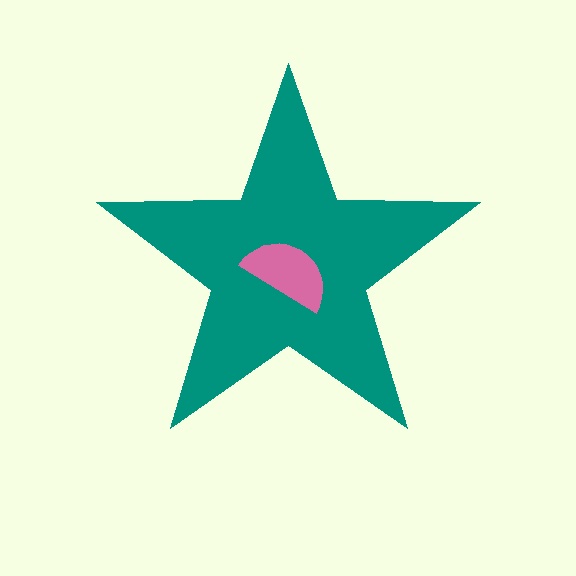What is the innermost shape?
The pink semicircle.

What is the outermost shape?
The teal star.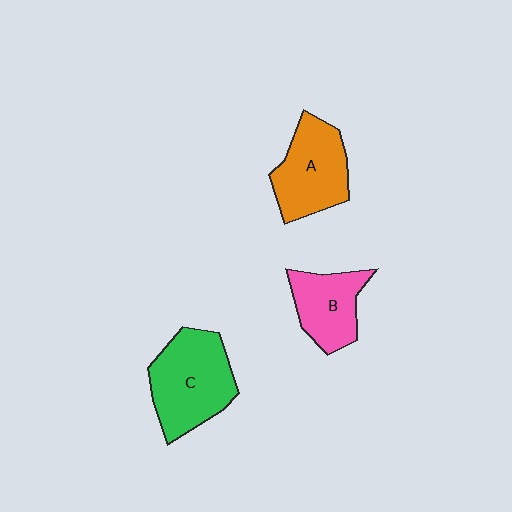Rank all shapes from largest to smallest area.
From largest to smallest: C (green), A (orange), B (pink).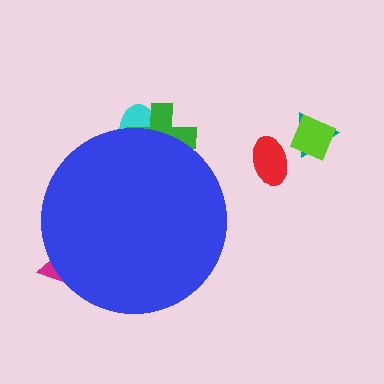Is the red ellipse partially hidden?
No, the red ellipse is fully visible.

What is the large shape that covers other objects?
A blue circle.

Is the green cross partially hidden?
Yes, the green cross is partially hidden behind the blue circle.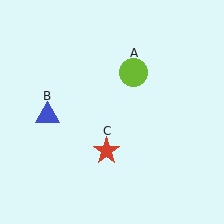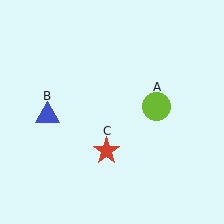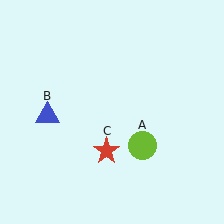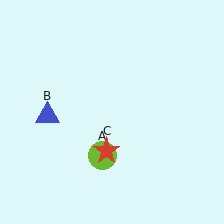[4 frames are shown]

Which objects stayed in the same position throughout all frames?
Blue triangle (object B) and red star (object C) remained stationary.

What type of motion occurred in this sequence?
The lime circle (object A) rotated clockwise around the center of the scene.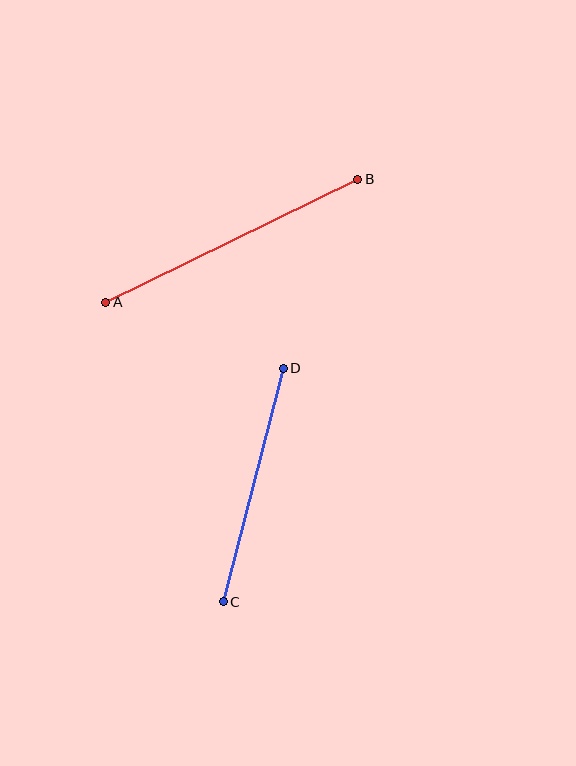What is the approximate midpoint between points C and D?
The midpoint is at approximately (253, 485) pixels.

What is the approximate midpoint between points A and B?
The midpoint is at approximately (232, 241) pixels.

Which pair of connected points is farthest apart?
Points A and B are farthest apart.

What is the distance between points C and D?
The distance is approximately 241 pixels.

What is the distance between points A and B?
The distance is approximately 281 pixels.